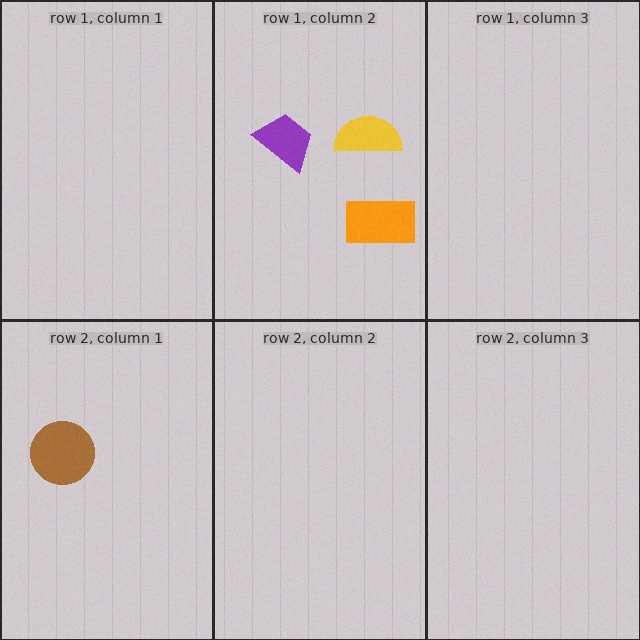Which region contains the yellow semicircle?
The row 1, column 2 region.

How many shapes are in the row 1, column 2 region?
3.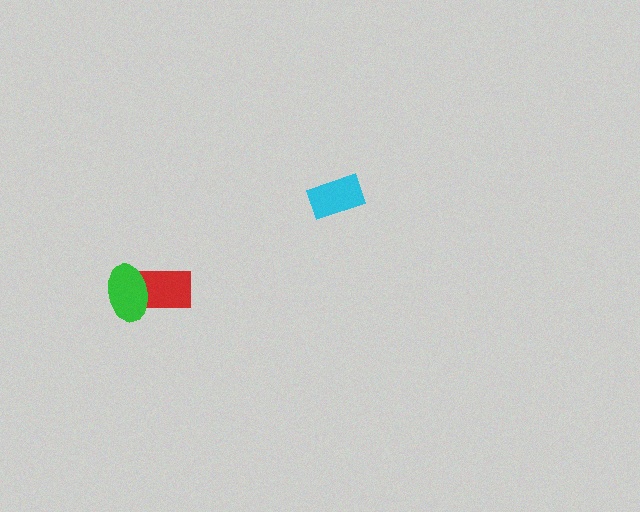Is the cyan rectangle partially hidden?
No, no other shape covers it.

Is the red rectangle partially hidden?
Yes, it is partially covered by another shape.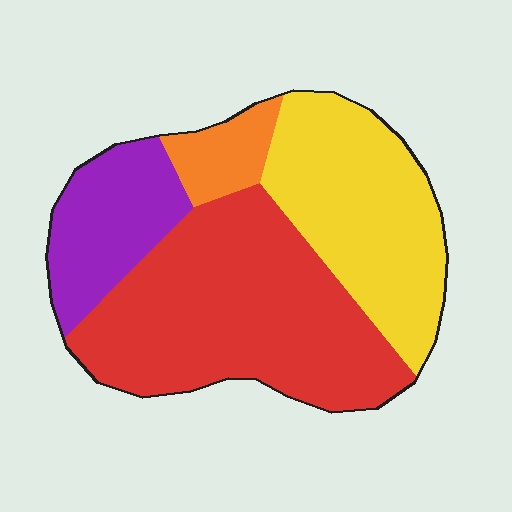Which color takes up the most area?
Red, at roughly 45%.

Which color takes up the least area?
Orange, at roughly 5%.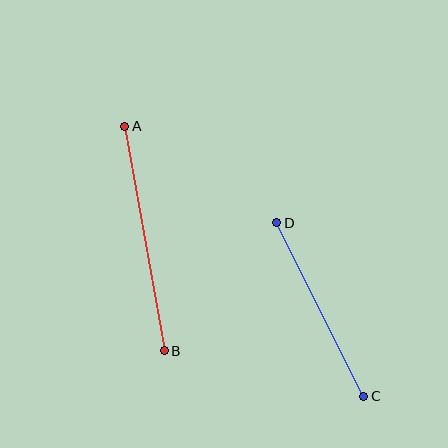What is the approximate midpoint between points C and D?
The midpoint is at approximately (320, 309) pixels.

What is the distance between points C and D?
The distance is approximately 194 pixels.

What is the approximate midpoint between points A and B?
The midpoint is at approximately (144, 238) pixels.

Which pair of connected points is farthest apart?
Points A and B are farthest apart.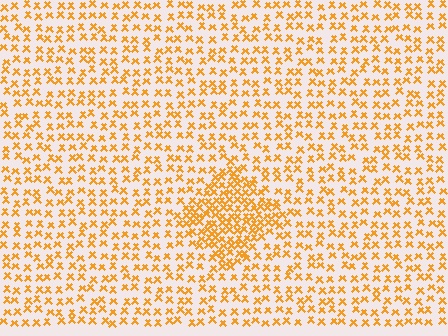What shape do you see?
I see a diamond.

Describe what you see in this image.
The image contains small orange elements arranged at two different densities. A diamond-shaped region is visible where the elements are more densely packed than the surrounding area.